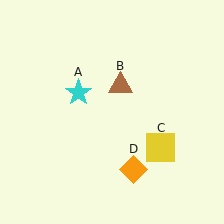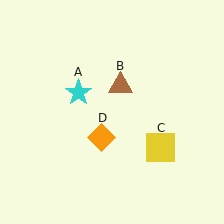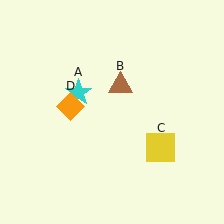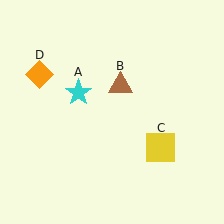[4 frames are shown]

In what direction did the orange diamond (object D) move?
The orange diamond (object D) moved up and to the left.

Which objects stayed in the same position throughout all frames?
Cyan star (object A) and brown triangle (object B) and yellow square (object C) remained stationary.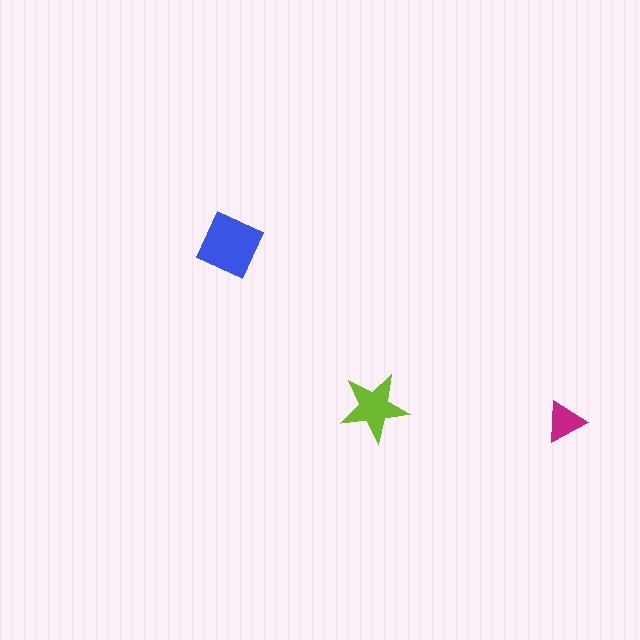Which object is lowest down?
The magenta triangle is bottommost.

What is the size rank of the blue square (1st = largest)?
1st.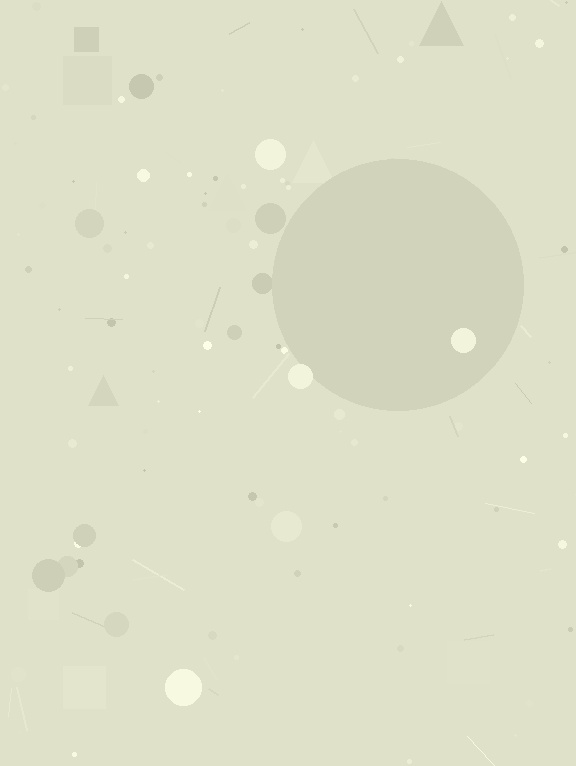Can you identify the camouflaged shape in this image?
The camouflaged shape is a circle.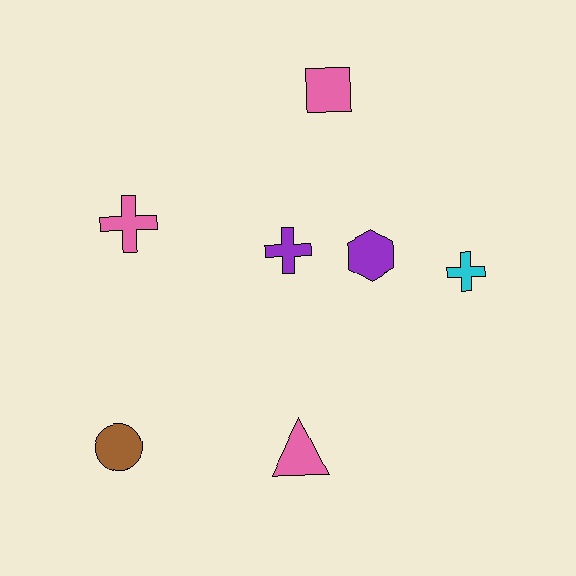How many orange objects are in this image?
There are no orange objects.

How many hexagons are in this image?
There is 1 hexagon.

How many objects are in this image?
There are 7 objects.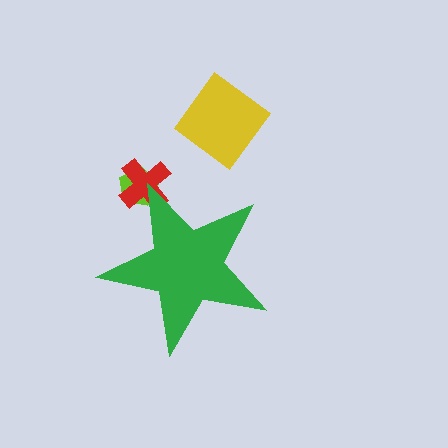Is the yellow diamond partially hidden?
No, the yellow diamond is fully visible.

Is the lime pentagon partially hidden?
Yes, the lime pentagon is partially hidden behind the green star.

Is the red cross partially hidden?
Yes, the red cross is partially hidden behind the green star.